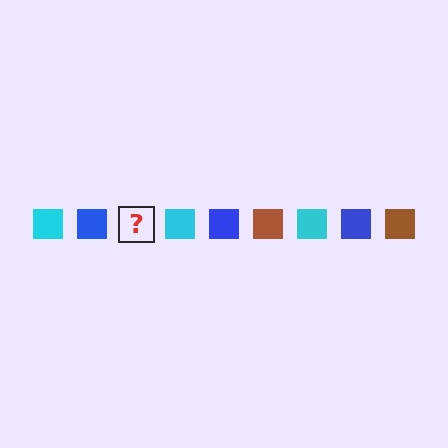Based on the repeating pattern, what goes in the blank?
The blank should be a brown square.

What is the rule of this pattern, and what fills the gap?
The rule is that the pattern cycles through cyan, blue, brown squares. The gap should be filled with a brown square.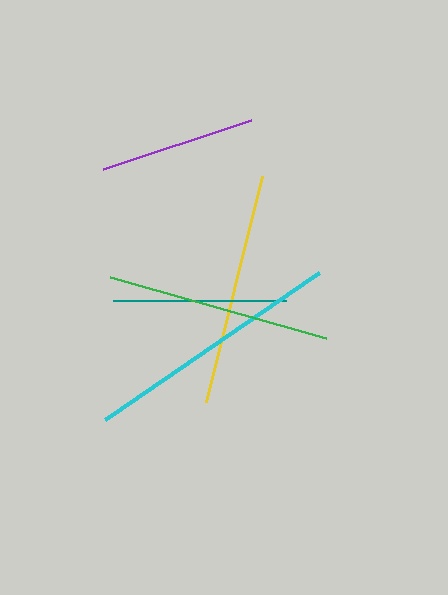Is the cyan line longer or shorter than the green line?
The cyan line is longer than the green line.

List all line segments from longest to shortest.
From longest to shortest: cyan, yellow, green, teal, purple.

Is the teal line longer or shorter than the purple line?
The teal line is longer than the purple line.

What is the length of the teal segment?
The teal segment is approximately 172 pixels long.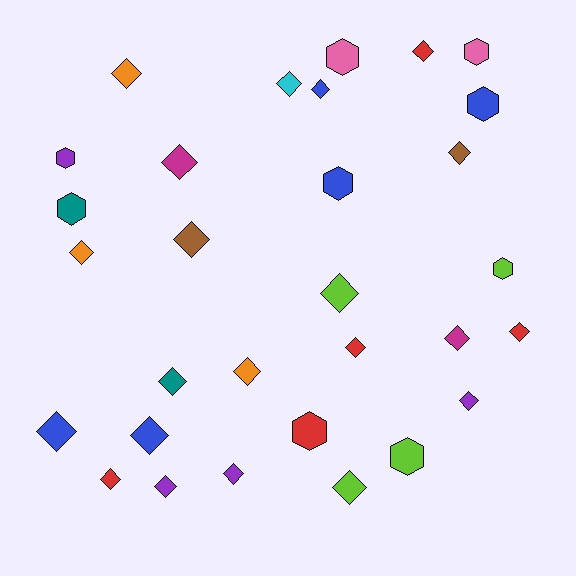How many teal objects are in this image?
There are 2 teal objects.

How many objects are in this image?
There are 30 objects.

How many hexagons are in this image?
There are 9 hexagons.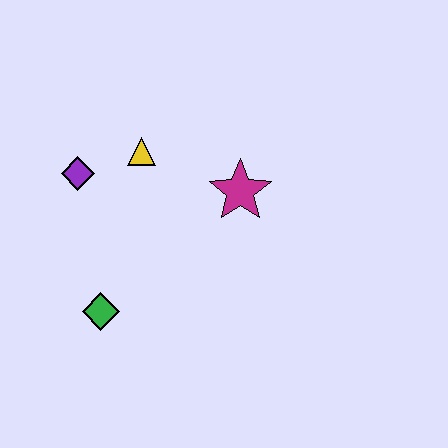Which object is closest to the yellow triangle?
The purple diamond is closest to the yellow triangle.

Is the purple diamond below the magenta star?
No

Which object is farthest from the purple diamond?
The magenta star is farthest from the purple diamond.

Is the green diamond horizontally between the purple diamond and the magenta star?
Yes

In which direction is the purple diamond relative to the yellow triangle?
The purple diamond is to the left of the yellow triangle.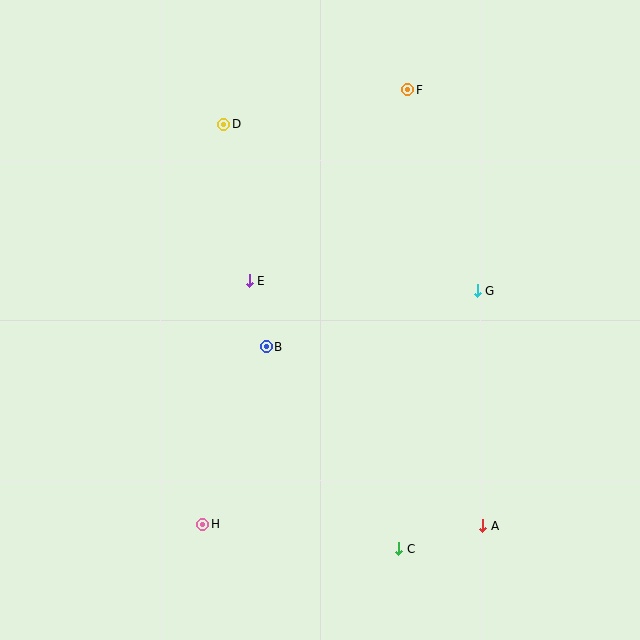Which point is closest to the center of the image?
Point B at (266, 347) is closest to the center.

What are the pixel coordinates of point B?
Point B is at (266, 347).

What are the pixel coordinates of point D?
Point D is at (224, 124).